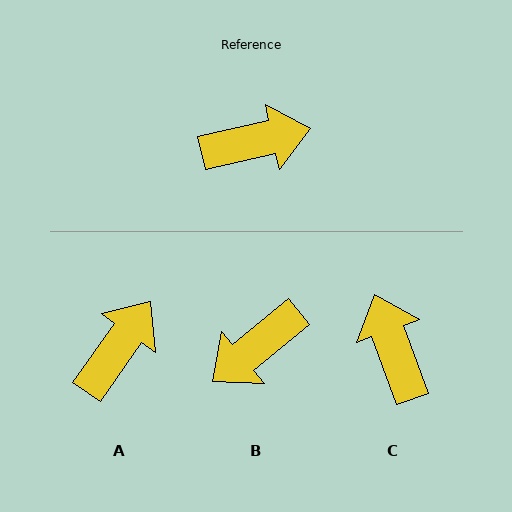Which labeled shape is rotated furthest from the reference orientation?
B, about 153 degrees away.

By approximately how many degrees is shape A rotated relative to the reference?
Approximately 42 degrees counter-clockwise.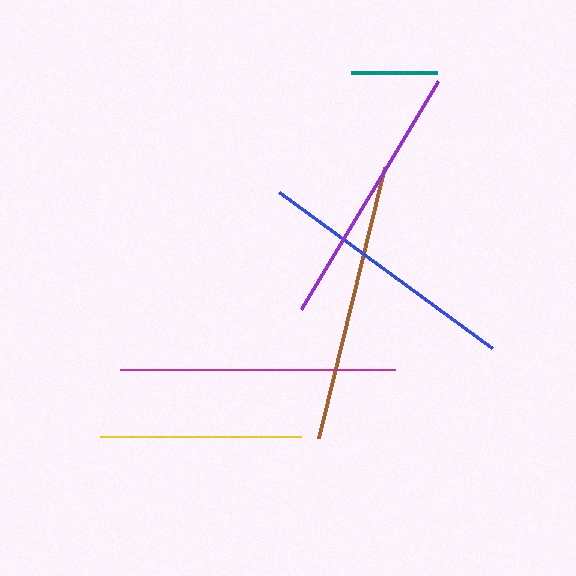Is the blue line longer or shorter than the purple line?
The purple line is longer than the blue line.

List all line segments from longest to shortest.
From longest to shortest: brown, magenta, purple, blue, yellow, teal.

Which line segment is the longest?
The brown line is the longest at approximately 280 pixels.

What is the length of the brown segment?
The brown segment is approximately 280 pixels long.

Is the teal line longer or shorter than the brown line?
The brown line is longer than the teal line.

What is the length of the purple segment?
The purple segment is approximately 266 pixels long.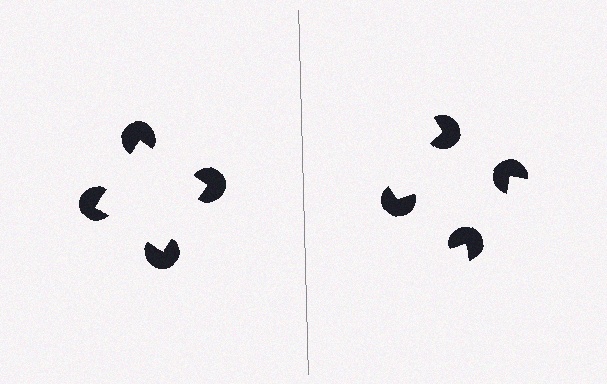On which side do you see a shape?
An illusory square appears on the left side. On the right side the wedge cuts are rotated, so no coherent shape forms.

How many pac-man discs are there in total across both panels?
8 — 4 on each side.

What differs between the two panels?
The pac-man discs are positioned identically on both sides; only the wedge orientations differ. On the left they align to a square; on the right they are misaligned.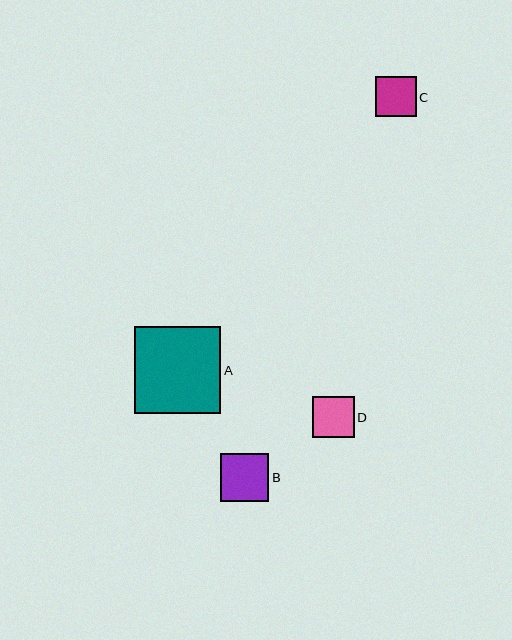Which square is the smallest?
Square C is the smallest with a size of approximately 40 pixels.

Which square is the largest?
Square A is the largest with a size of approximately 86 pixels.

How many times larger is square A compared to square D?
Square A is approximately 2.1 times the size of square D.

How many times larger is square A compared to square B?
Square A is approximately 1.8 times the size of square B.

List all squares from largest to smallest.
From largest to smallest: A, B, D, C.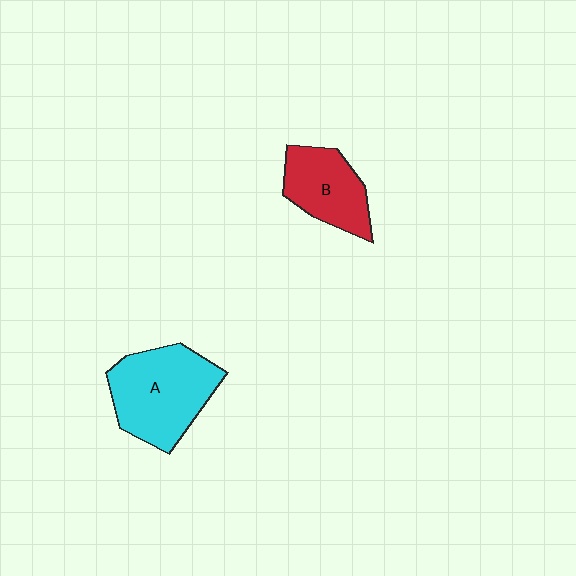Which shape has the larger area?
Shape A (cyan).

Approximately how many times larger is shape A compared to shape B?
Approximately 1.5 times.